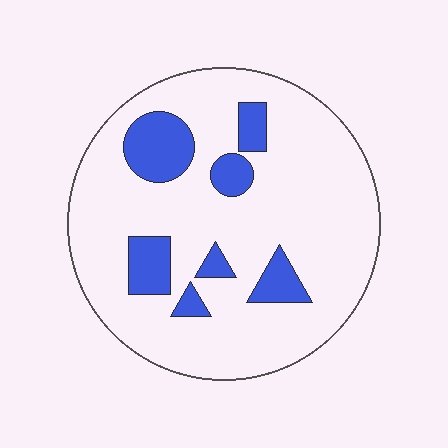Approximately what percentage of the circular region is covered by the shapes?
Approximately 15%.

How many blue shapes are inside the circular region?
7.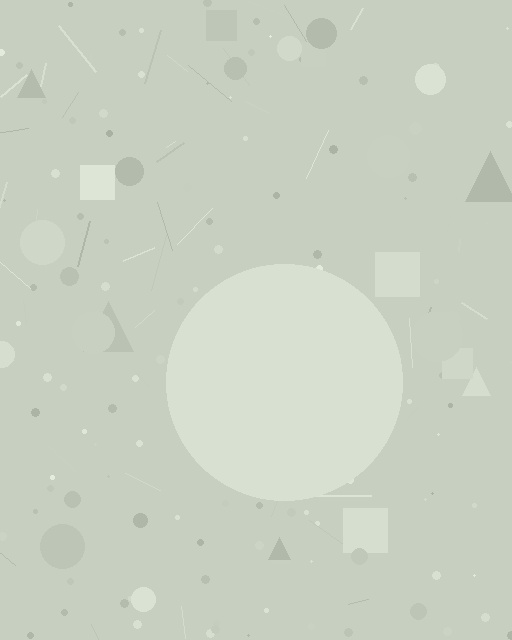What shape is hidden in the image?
A circle is hidden in the image.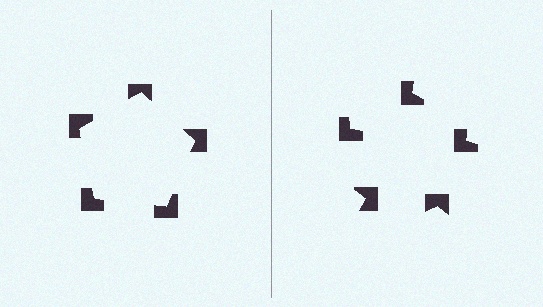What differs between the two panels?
The notched squares are positioned identically on both sides; only the wedge orientations differ. On the left they align to a pentagon; on the right they are misaligned.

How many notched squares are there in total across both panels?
10 — 5 on each side.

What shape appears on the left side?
An illusory pentagon.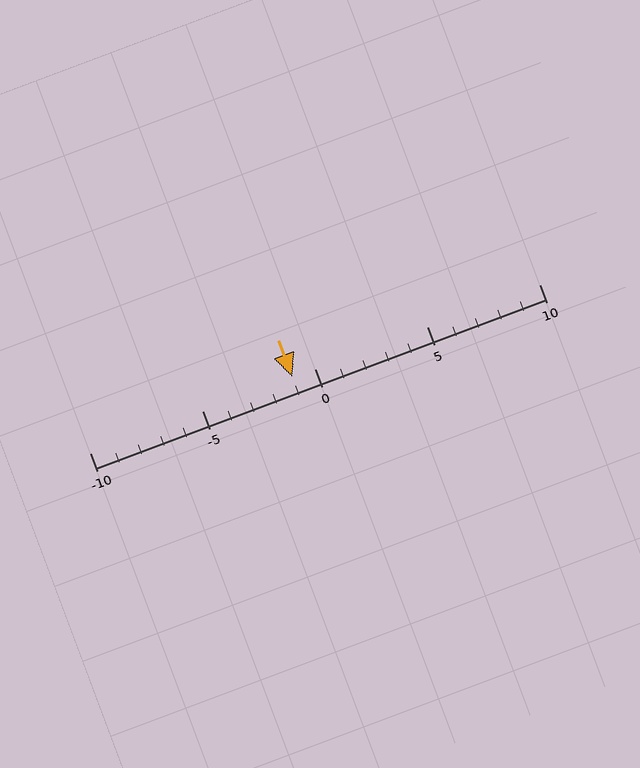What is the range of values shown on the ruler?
The ruler shows values from -10 to 10.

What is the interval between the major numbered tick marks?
The major tick marks are spaced 5 units apart.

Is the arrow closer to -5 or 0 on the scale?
The arrow is closer to 0.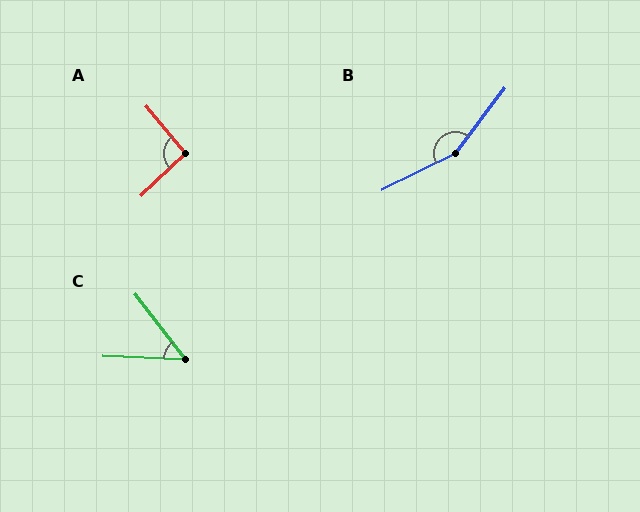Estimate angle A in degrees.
Approximately 94 degrees.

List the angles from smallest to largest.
C (50°), A (94°), B (154°).